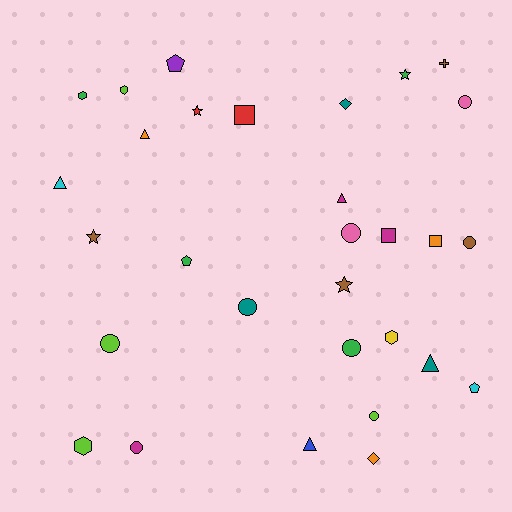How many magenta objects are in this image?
There are 3 magenta objects.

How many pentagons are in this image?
There are 3 pentagons.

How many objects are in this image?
There are 30 objects.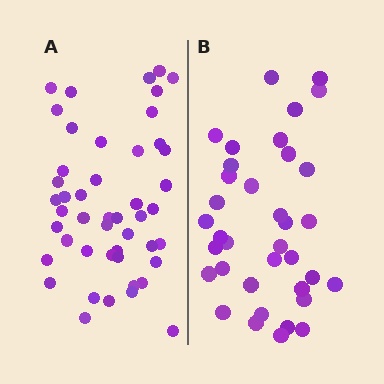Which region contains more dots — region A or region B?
Region A (the left region) has more dots.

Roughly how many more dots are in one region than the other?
Region A has roughly 12 or so more dots than region B.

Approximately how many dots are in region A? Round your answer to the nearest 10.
About 50 dots. (The exact count is 47, which rounds to 50.)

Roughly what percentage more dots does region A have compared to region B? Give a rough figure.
About 30% more.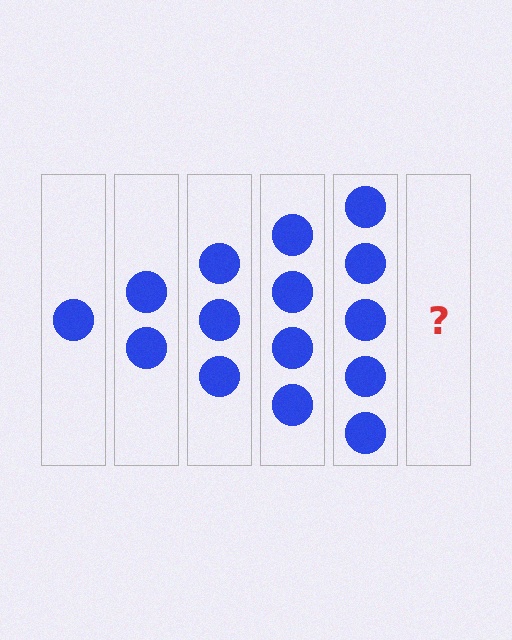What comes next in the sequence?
The next element should be 6 circles.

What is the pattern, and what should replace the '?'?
The pattern is that each step adds one more circle. The '?' should be 6 circles.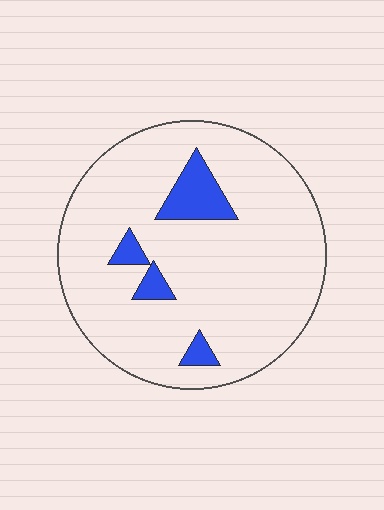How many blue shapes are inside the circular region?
4.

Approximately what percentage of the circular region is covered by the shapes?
Approximately 10%.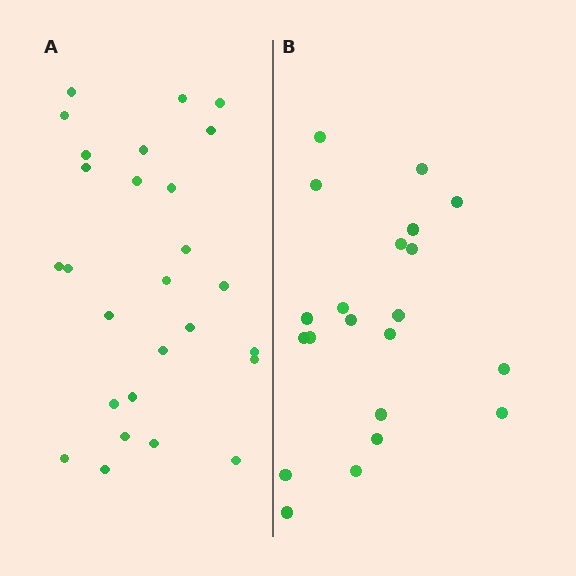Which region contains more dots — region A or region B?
Region A (the left region) has more dots.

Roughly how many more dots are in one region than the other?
Region A has about 6 more dots than region B.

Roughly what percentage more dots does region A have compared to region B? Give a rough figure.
About 30% more.